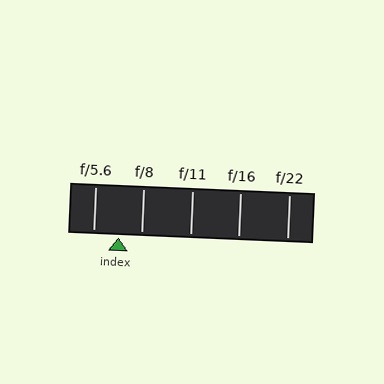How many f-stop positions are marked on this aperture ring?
There are 5 f-stop positions marked.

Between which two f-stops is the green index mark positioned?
The index mark is between f/5.6 and f/8.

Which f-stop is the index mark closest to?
The index mark is closest to f/8.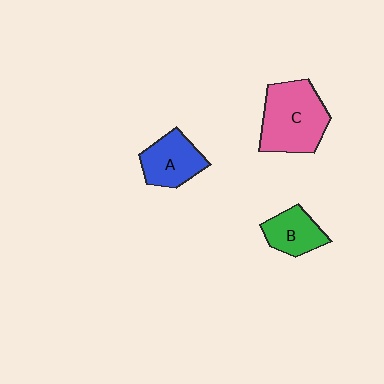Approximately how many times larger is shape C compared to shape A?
Approximately 1.6 times.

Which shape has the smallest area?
Shape B (green).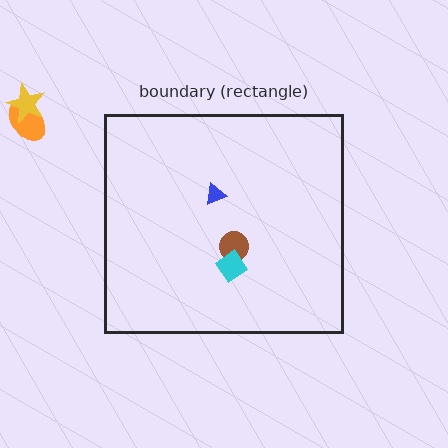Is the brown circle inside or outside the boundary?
Inside.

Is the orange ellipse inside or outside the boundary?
Outside.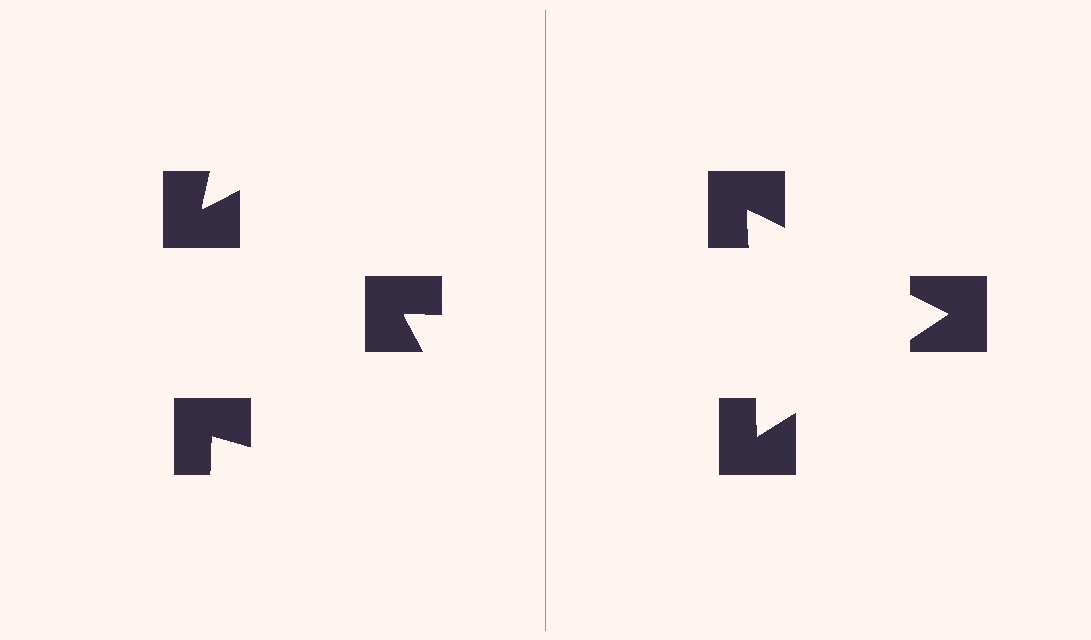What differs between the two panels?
The notched squares are positioned identically on both sides; only the wedge orientations differ. On the right they align to a triangle; on the left they are misaligned.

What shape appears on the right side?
An illusory triangle.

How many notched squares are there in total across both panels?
6 — 3 on each side.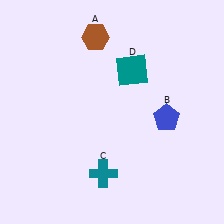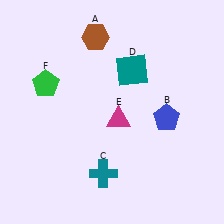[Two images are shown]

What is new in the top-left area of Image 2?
A green pentagon (F) was added in the top-left area of Image 2.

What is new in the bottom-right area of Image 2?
A magenta triangle (E) was added in the bottom-right area of Image 2.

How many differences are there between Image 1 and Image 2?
There are 2 differences between the two images.